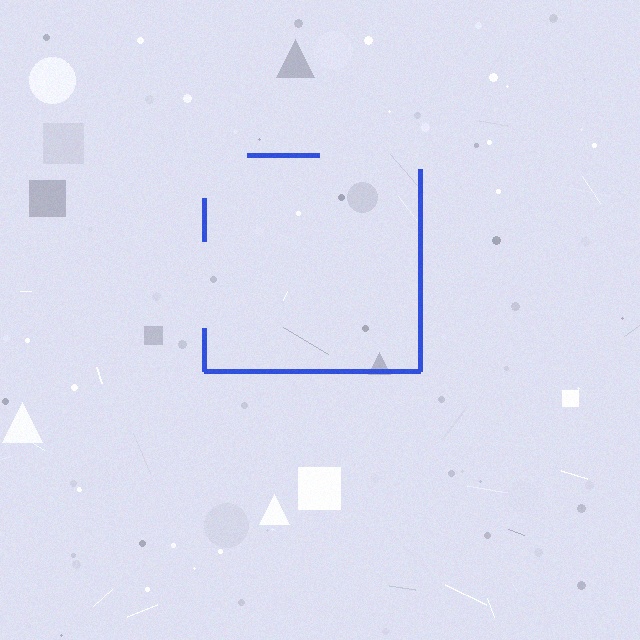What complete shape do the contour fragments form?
The contour fragments form a square.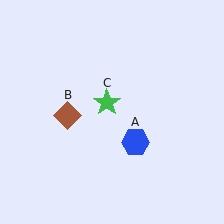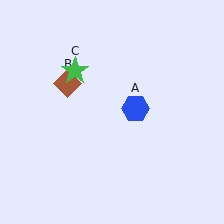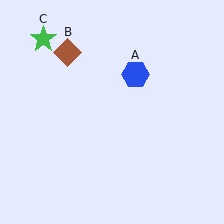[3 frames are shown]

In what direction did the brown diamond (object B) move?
The brown diamond (object B) moved up.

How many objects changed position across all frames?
3 objects changed position: blue hexagon (object A), brown diamond (object B), green star (object C).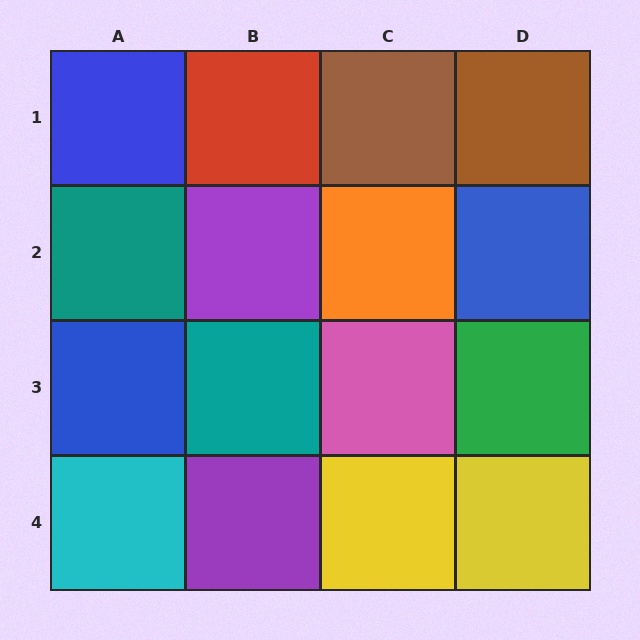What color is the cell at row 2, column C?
Orange.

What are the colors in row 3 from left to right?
Blue, teal, pink, green.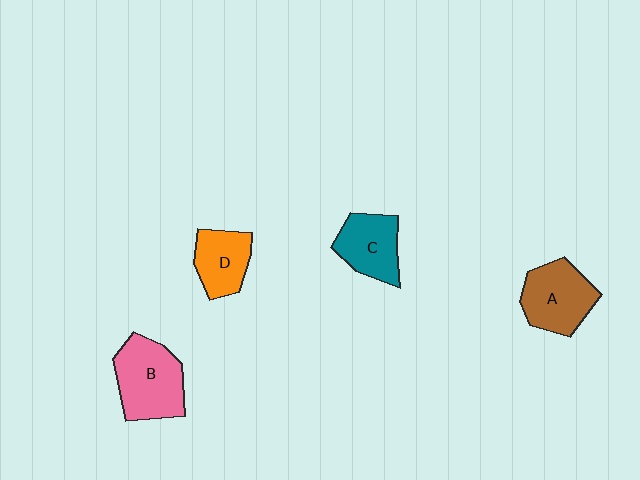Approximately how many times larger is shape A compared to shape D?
Approximately 1.3 times.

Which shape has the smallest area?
Shape D (orange).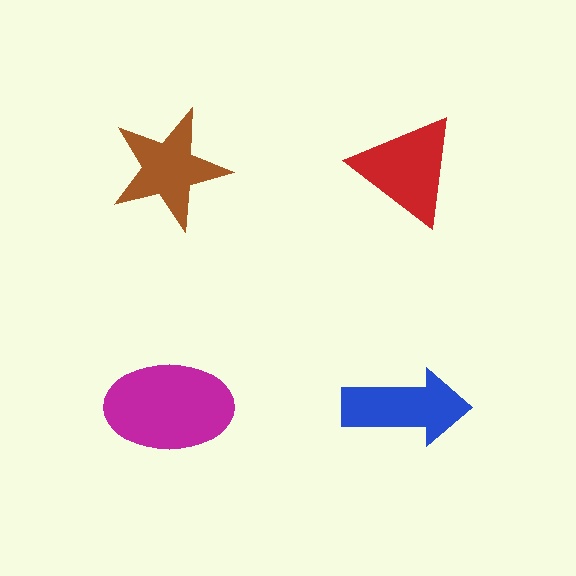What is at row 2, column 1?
A magenta ellipse.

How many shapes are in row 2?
2 shapes.